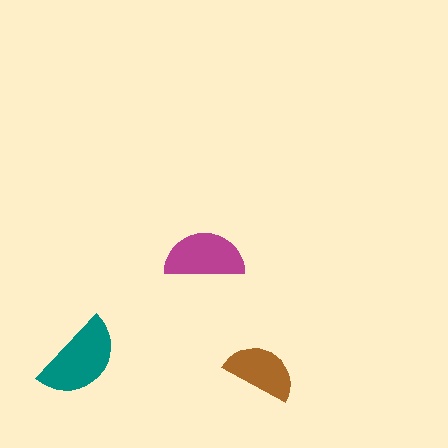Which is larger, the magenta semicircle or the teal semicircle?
The teal one.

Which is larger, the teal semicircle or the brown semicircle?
The teal one.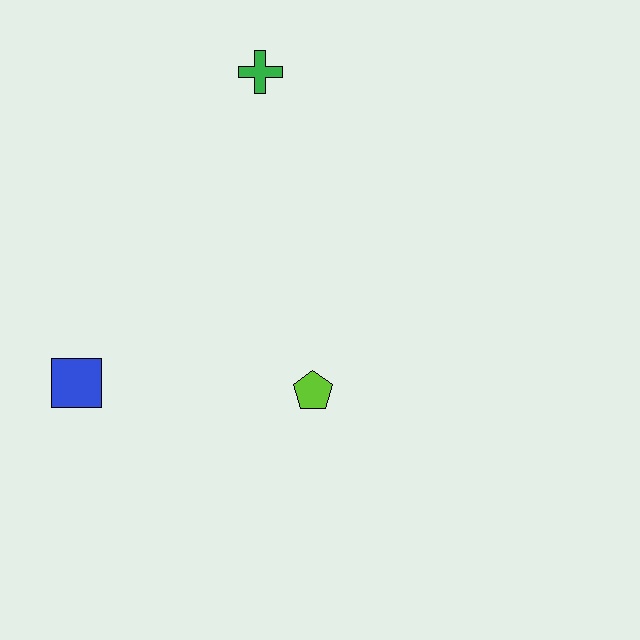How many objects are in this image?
There are 3 objects.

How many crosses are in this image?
There is 1 cross.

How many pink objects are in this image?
There are no pink objects.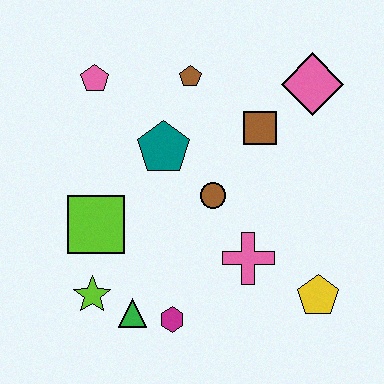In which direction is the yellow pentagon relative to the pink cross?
The yellow pentagon is to the right of the pink cross.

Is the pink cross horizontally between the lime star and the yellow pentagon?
Yes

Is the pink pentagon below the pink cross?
No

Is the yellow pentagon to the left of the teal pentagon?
No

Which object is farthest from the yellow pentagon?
The pink pentagon is farthest from the yellow pentagon.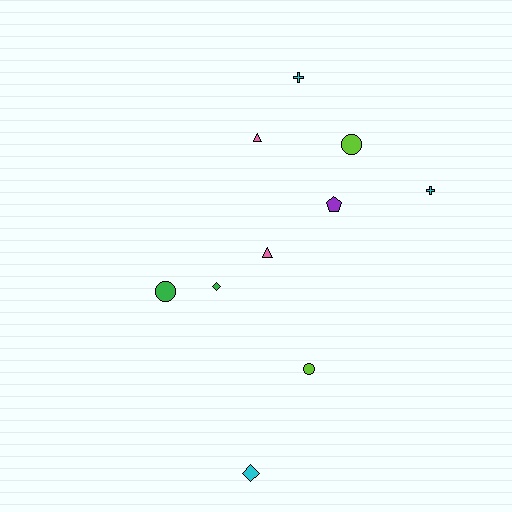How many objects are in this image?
There are 10 objects.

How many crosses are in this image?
There are 2 crosses.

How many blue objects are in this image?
There are no blue objects.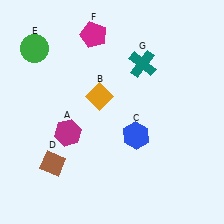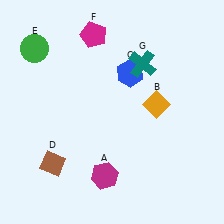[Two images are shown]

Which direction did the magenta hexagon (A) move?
The magenta hexagon (A) moved down.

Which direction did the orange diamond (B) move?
The orange diamond (B) moved right.